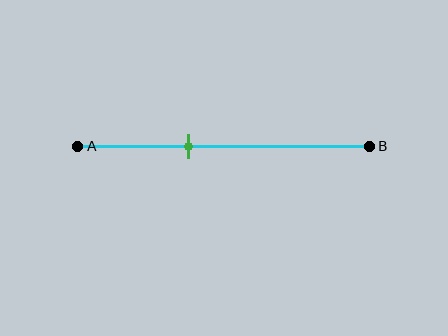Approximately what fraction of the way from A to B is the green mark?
The green mark is approximately 40% of the way from A to B.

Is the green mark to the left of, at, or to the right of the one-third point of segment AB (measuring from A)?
The green mark is to the right of the one-third point of segment AB.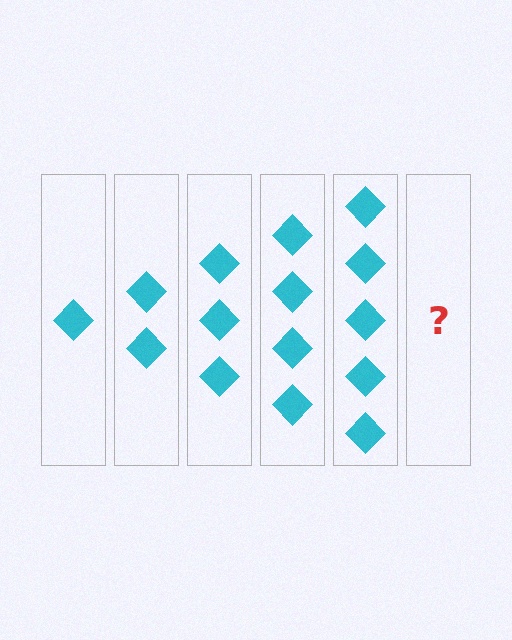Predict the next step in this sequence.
The next step is 6 diamonds.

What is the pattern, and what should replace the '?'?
The pattern is that each step adds one more diamond. The '?' should be 6 diamonds.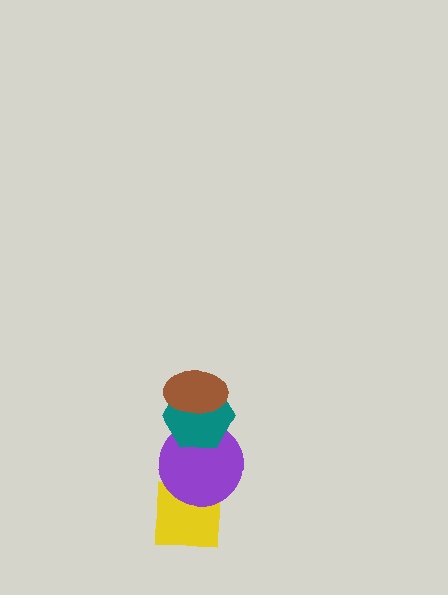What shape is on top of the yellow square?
The purple circle is on top of the yellow square.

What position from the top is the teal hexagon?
The teal hexagon is 2nd from the top.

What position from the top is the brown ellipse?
The brown ellipse is 1st from the top.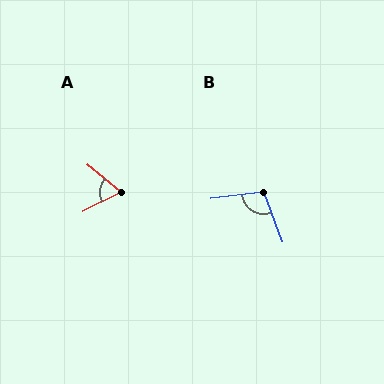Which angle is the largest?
B, at approximately 103 degrees.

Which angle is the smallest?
A, at approximately 67 degrees.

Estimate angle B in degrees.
Approximately 103 degrees.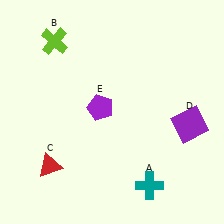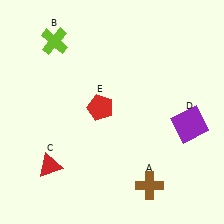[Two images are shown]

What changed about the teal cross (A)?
In Image 1, A is teal. In Image 2, it changed to brown.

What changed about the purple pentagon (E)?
In Image 1, E is purple. In Image 2, it changed to red.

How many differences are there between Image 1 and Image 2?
There are 2 differences between the two images.